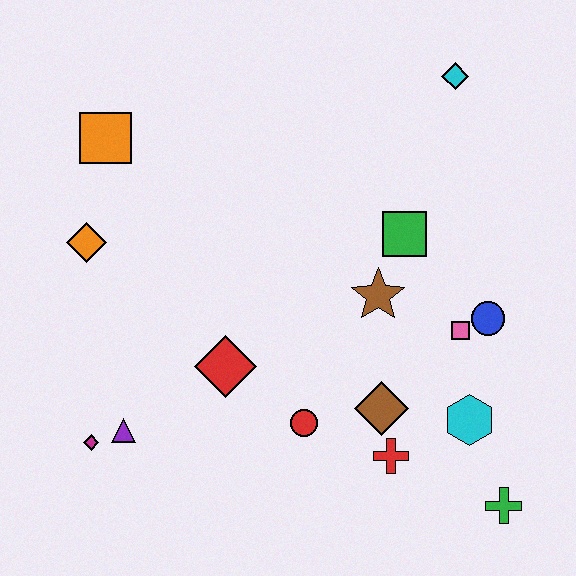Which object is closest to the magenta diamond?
The purple triangle is closest to the magenta diamond.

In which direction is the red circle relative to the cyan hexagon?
The red circle is to the left of the cyan hexagon.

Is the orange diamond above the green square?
No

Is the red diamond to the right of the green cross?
No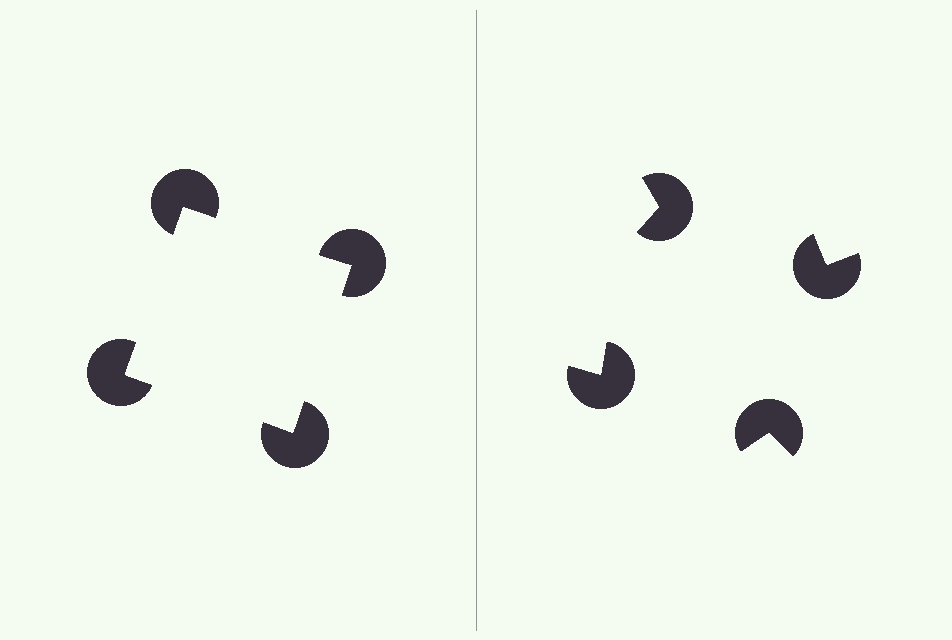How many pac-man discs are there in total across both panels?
8 — 4 on each side.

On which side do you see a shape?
An illusory square appears on the left side. On the right side the wedge cuts are rotated, so no coherent shape forms.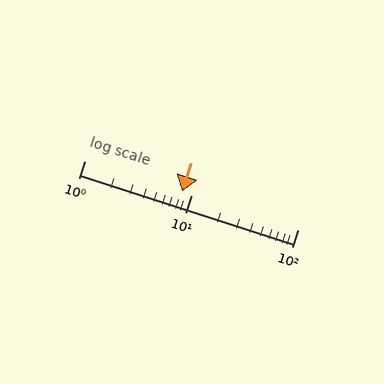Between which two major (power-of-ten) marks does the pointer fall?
The pointer is between 1 and 10.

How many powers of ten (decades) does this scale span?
The scale spans 2 decades, from 1 to 100.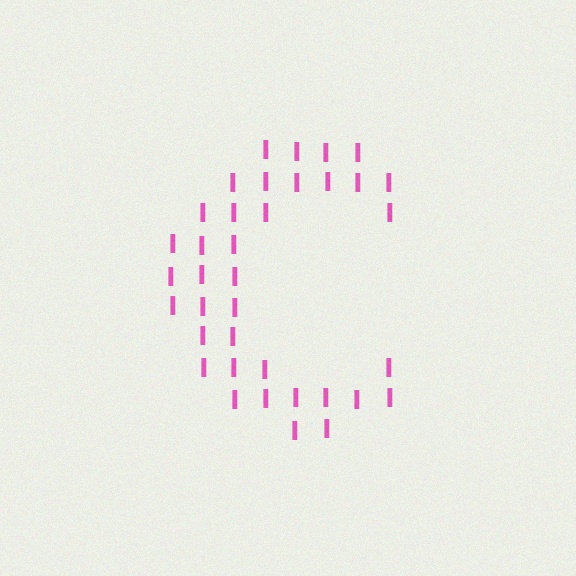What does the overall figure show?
The overall figure shows the letter C.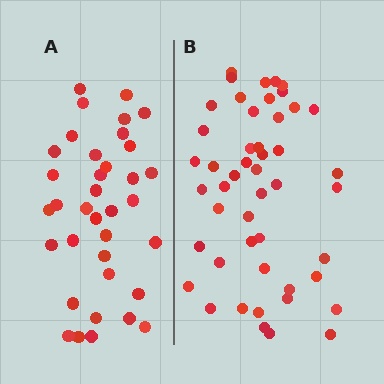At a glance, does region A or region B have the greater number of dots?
Region B (the right region) has more dots.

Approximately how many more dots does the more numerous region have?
Region B has roughly 12 or so more dots than region A.